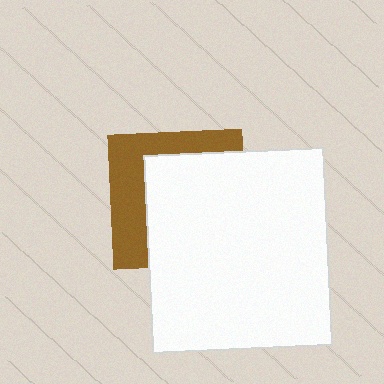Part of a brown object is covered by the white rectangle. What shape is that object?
It is a square.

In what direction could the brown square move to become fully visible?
The brown square could move toward the upper-left. That would shift it out from behind the white rectangle entirely.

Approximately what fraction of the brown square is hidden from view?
Roughly 61% of the brown square is hidden behind the white rectangle.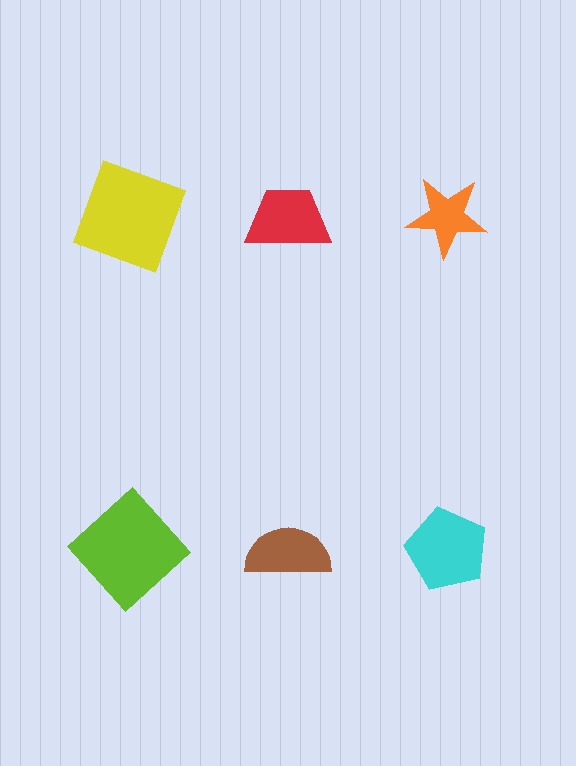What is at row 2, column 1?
A lime diamond.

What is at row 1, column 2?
A red trapezoid.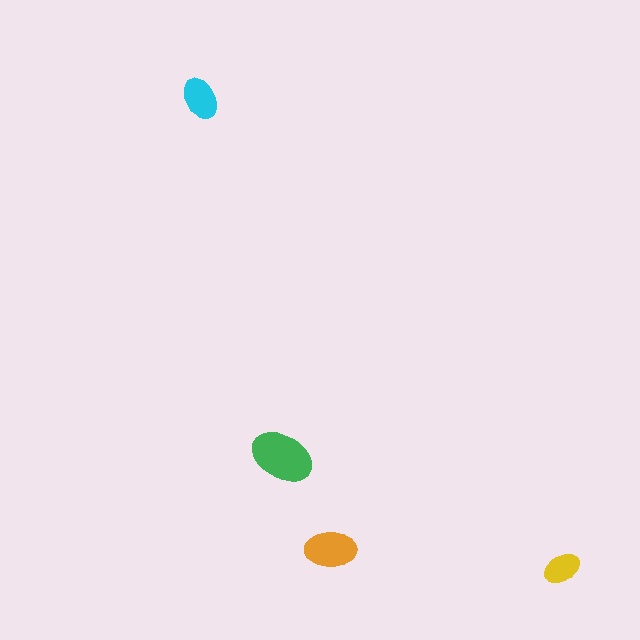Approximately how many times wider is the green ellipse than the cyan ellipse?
About 1.5 times wider.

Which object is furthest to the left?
The cyan ellipse is leftmost.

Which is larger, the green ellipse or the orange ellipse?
The green one.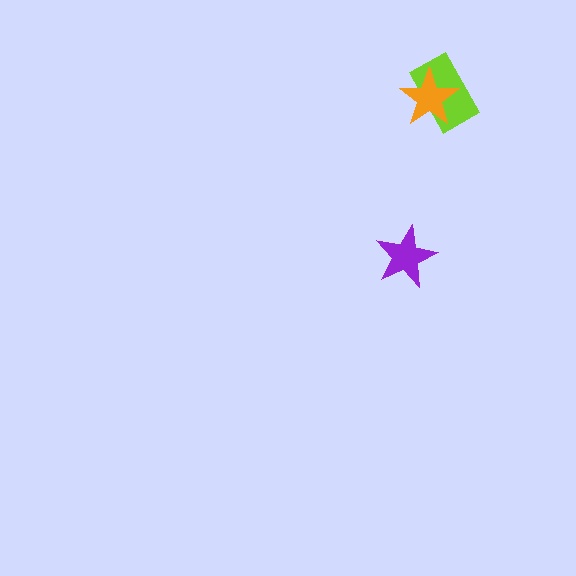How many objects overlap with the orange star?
1 object overlaps with the orange star.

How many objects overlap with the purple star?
0 objects overlap with the purple star.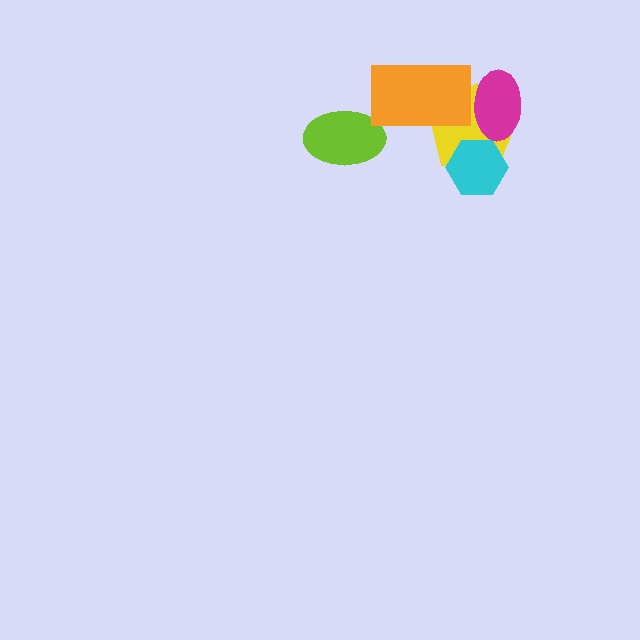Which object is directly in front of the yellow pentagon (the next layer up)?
The cyan hexagon is directly in front of the yellow pentagon.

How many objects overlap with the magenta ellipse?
1 object overlaps with the magenta ellipse.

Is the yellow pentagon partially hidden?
Yes, it is partially covered by another shape.